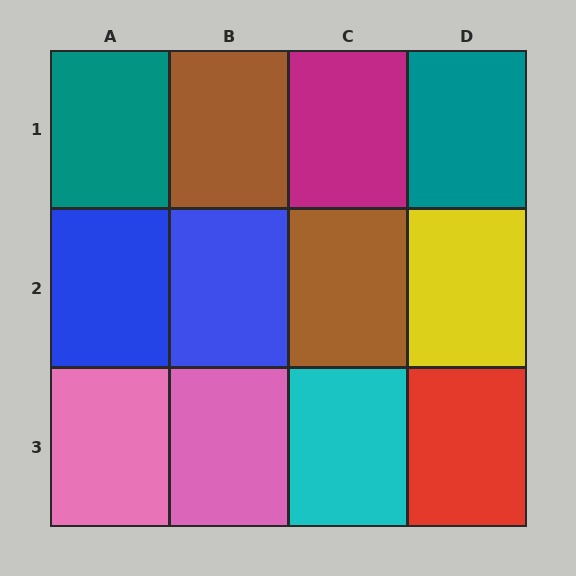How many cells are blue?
2 cells are blue.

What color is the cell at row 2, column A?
Blue.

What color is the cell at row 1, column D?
Teal.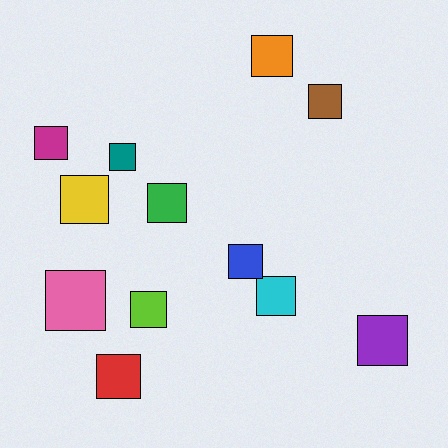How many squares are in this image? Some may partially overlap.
There are 12 squares.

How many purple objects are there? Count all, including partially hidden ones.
There is 1 purple object.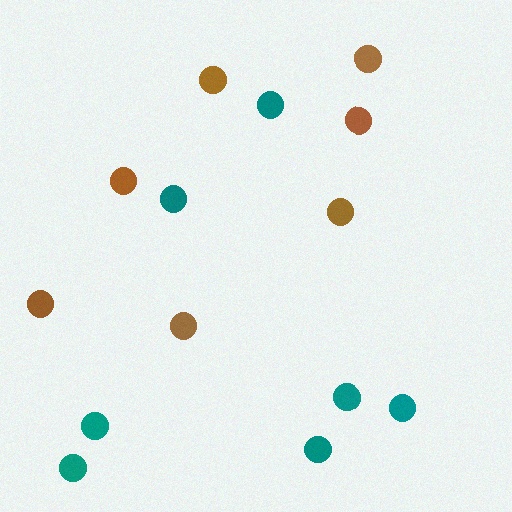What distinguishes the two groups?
There are 2 groups: one group of brown circles (7) and one group of teal circles (7).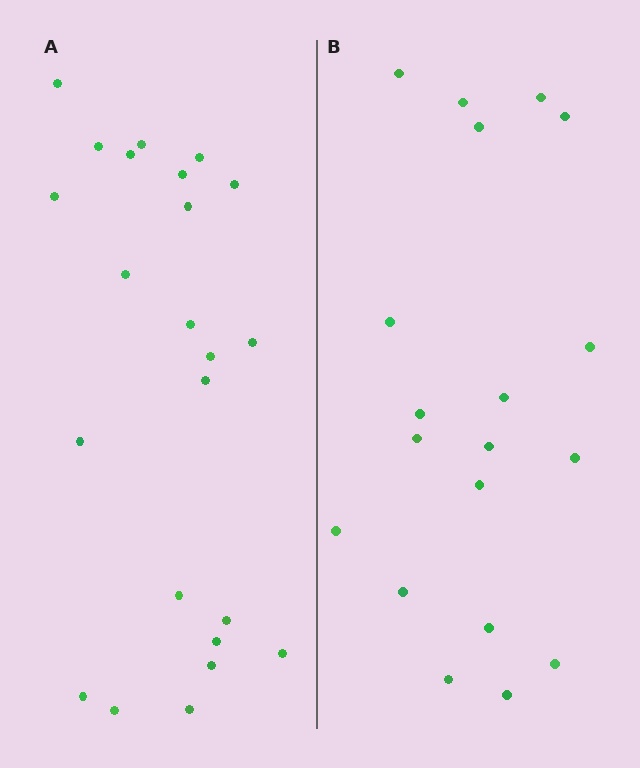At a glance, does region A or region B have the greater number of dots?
Region A (the left region) has more dots.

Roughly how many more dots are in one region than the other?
Region A has about 4 more dots than region B.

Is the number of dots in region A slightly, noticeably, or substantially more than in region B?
Region A has only slightly more — the two regions are fairly close. The ratio is roughly 1.2 to 1.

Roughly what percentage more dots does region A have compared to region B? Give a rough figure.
About 20% more.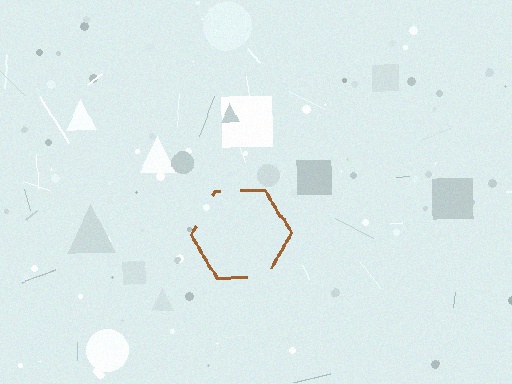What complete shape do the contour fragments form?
The contour fragments form a hexagon.